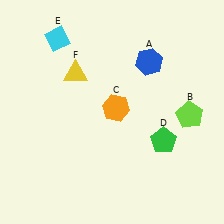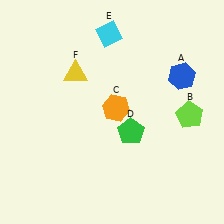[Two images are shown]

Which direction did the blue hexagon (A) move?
The blue hexagon (A) moved right.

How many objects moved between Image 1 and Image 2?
3 objects moved between the two images.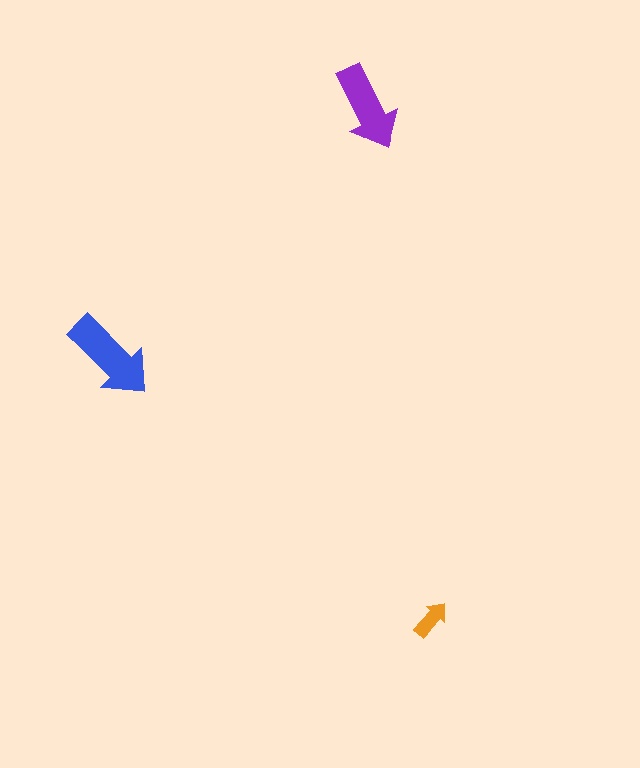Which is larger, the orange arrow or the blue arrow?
The blue one.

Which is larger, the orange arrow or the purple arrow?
The purple one.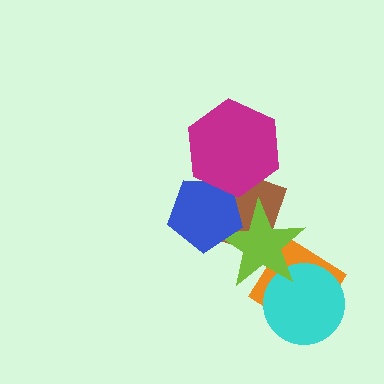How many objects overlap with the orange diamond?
2 objects overlap with the orange diamond.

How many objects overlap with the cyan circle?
2 objects overlap with the cyan circle.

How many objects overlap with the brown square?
3 objects overlap with the brown square.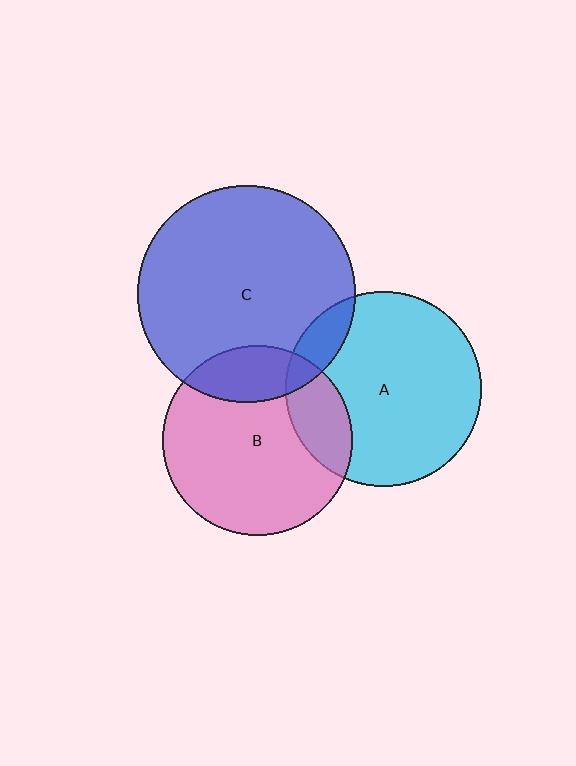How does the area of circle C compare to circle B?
Approximately 1.3 times.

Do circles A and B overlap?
Yes.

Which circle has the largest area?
Circle C (blue).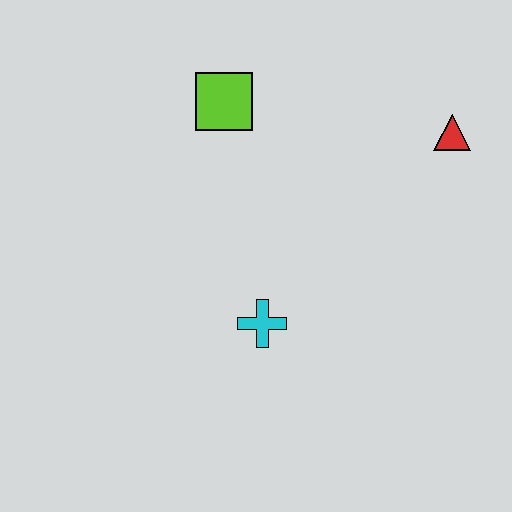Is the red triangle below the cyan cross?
No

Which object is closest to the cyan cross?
The lime square is closest to the cyan cross.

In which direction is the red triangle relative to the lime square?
The red triangle is to the right of the lime square.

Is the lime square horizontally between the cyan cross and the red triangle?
No